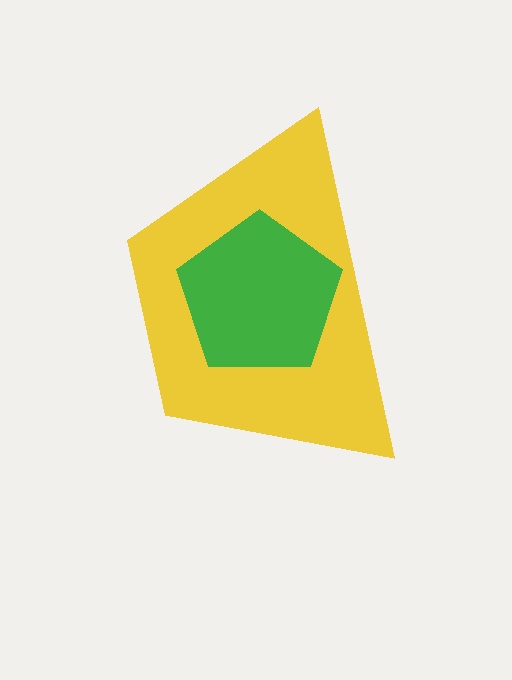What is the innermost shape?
The green pentagon.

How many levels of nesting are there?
2.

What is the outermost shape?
The yellow trapezoid.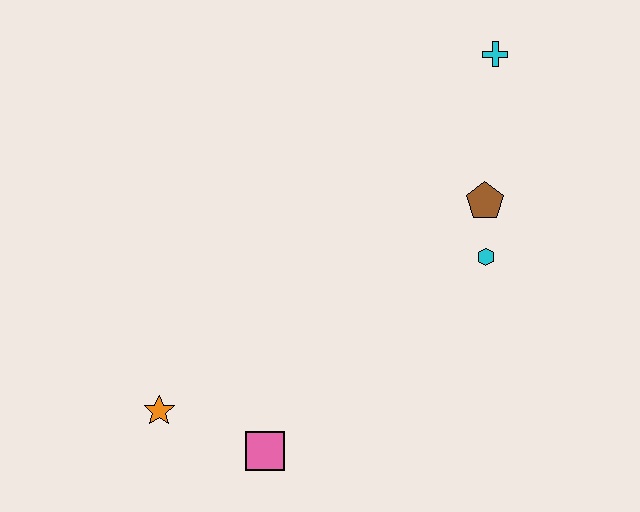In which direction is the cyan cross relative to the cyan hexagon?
The cyan cross is above the cyan hexagon.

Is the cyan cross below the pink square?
No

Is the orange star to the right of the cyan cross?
No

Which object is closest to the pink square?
The orange star is closest to the pink square.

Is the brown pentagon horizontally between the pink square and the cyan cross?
Yes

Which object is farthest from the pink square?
The cyan cross is farthest from the pink square.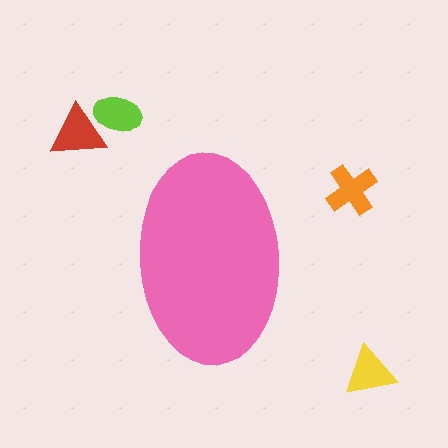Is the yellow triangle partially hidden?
No, the yellow triangle is fully visible.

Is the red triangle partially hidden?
No, the red triangle is fully visible.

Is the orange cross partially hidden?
No, the orange cross is fully visible.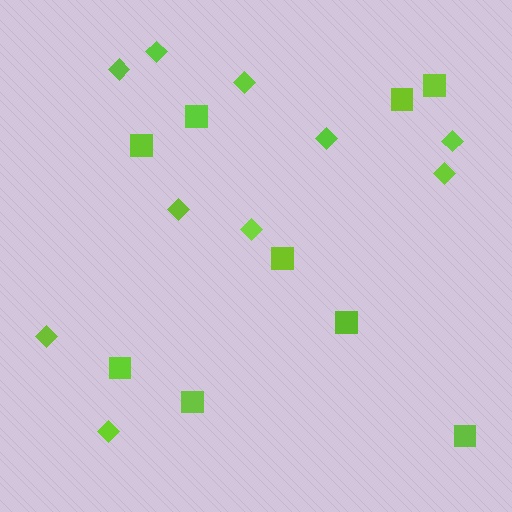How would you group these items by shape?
There are 2 groups: one group of squares (9) and one group of diamonds (10).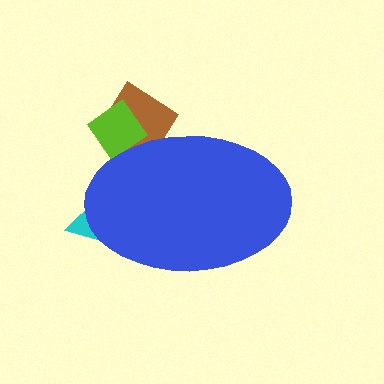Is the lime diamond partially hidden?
Yes, the lime diamond is partially hidden behind the blue ellipse.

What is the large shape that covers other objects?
A blue ellipse.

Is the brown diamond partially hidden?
Yes, the brown diamond is partially hidden behind the blue ellipse.